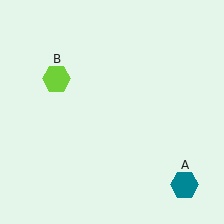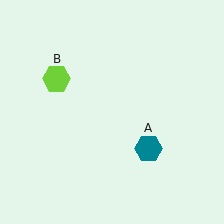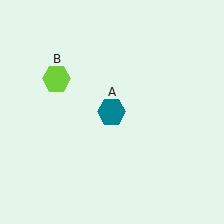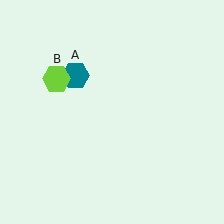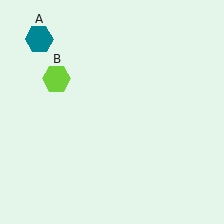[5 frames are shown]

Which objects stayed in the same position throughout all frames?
Lime hexagon (object B) remained stationary.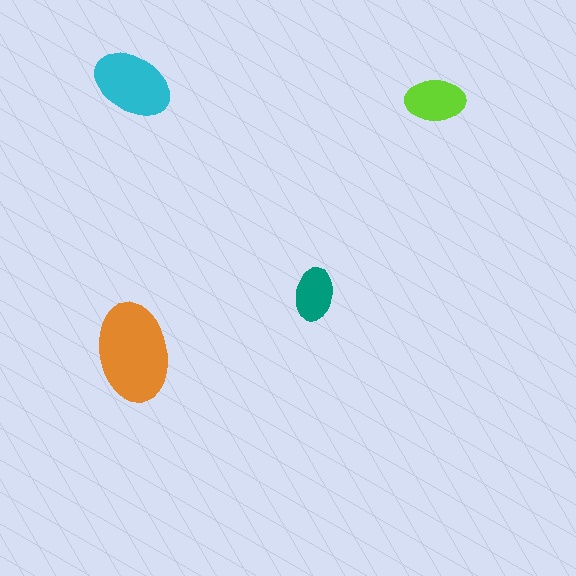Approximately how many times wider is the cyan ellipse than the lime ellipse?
About 1.5 times wider.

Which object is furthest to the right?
The lime ellipse is rightmost.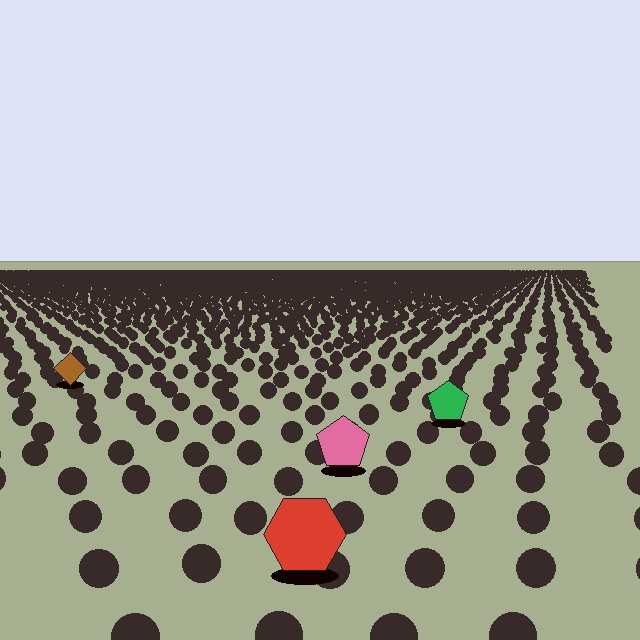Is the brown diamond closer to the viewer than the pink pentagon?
No. The pink pentagon is closer — you can tell from the texture gradient: the ground texture is coarser near it.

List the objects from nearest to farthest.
From nearest to farthest: the red hexagon, the pink pentagon, the green pentagon, the brown diamond.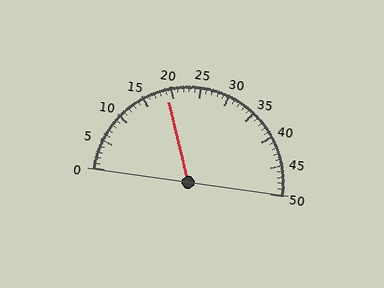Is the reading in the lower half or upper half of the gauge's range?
The reading is in the lower half of the range (0 to 50).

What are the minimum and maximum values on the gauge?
The gauge ranges from 0 to 50.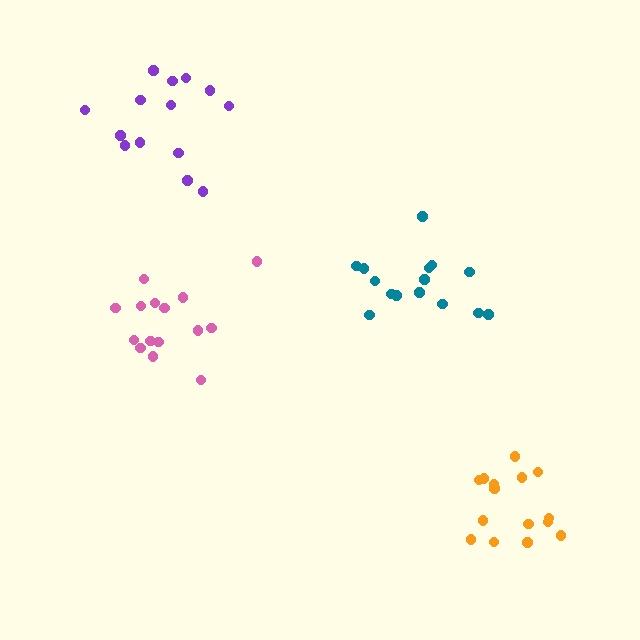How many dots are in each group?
Group 1: 14 dots, Group 2: 15 dots, Group 3: 15 dots, Group 4: 15 dots (59 total).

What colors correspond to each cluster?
The clusters are colored: purple, teal, orange, pink.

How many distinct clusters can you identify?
There are 4 distinct clusters.